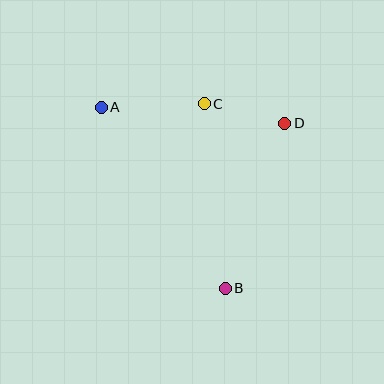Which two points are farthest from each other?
Points A and B are farthest from each other.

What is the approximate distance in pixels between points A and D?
The distance between A and D is approximately 184 pixels.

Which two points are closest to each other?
Points C and D are closest to each other.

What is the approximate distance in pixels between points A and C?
The distance between A and C is approximately 103 pixels.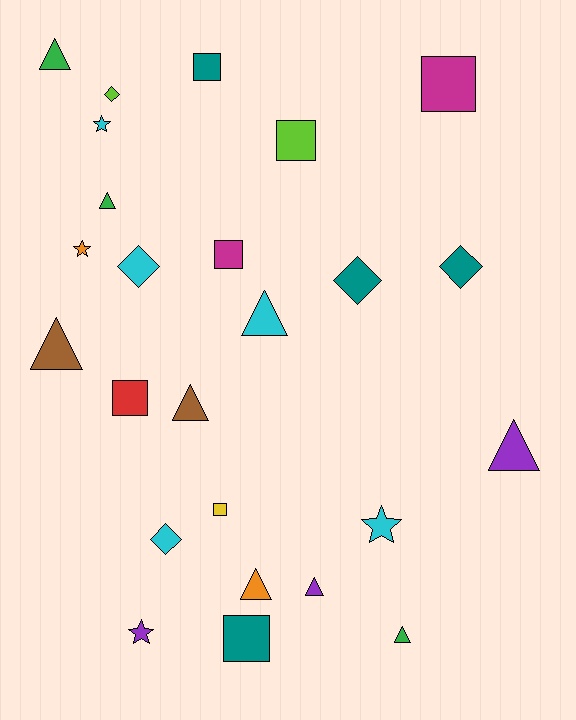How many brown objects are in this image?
There are 2 brown objects.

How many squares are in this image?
There are 7 squares.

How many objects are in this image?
There are 25 objects.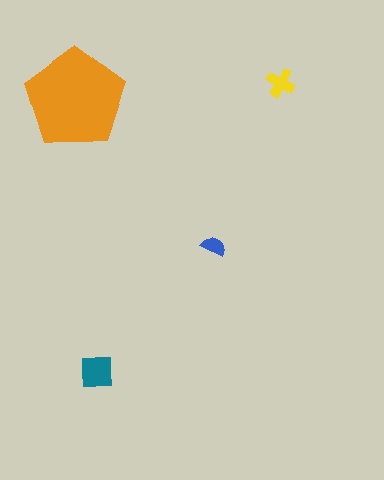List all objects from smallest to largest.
The blue semicircle, the yellow cross, the teal square, the orange pentagon.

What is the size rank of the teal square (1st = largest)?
2nd.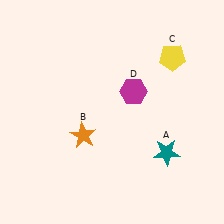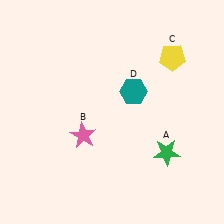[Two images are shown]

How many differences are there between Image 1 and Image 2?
There are 3 differences between the two images.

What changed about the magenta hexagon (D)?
In Image 1, D is magenta. In Image 2, it changed to teal.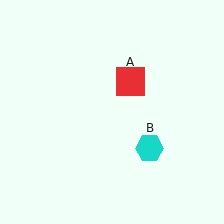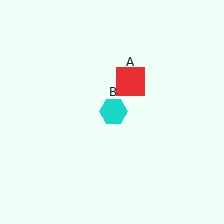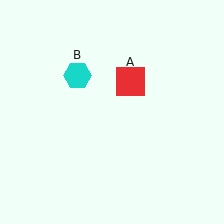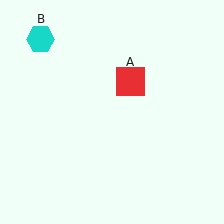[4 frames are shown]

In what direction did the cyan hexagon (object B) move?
The cyan hexagon (object B) moved up and to the left.